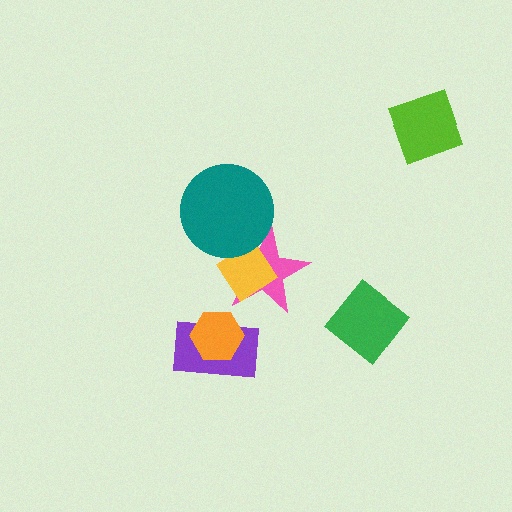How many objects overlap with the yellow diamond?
2 objects overlap with the yellow diamond.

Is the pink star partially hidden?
Yes, it is partially covered by another shape.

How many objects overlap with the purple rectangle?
1 object overlaps with the purple rectangle.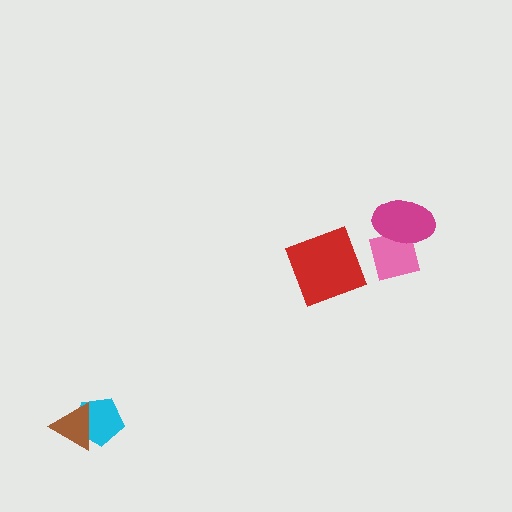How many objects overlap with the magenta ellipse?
1 object overlaps with the magenta ellipse.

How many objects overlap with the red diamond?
0 objects overlap with the red diamond.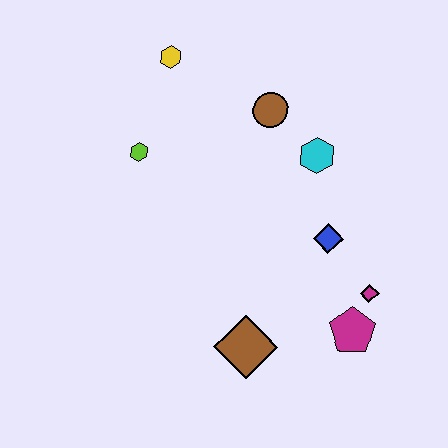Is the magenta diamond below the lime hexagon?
Yes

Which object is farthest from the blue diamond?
The yellow hexagon is farthest from the blue diamond.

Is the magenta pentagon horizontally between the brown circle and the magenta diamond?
Yes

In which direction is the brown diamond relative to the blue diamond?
The brown diamond is below the blue diamond.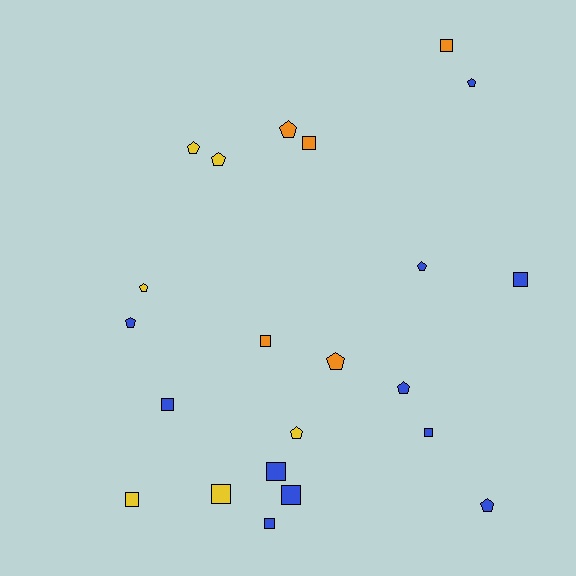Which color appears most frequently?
Blue, with 11 objects.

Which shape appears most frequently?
Pentagon, with 11 objects.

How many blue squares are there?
There are 6 blue squares.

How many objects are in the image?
There are 22 objects.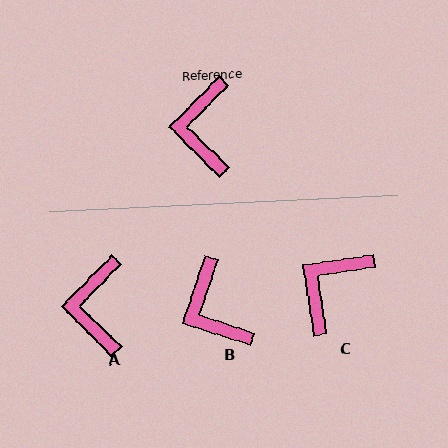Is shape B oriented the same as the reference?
No, it is off by about 26 degrees.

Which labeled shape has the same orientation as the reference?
A.